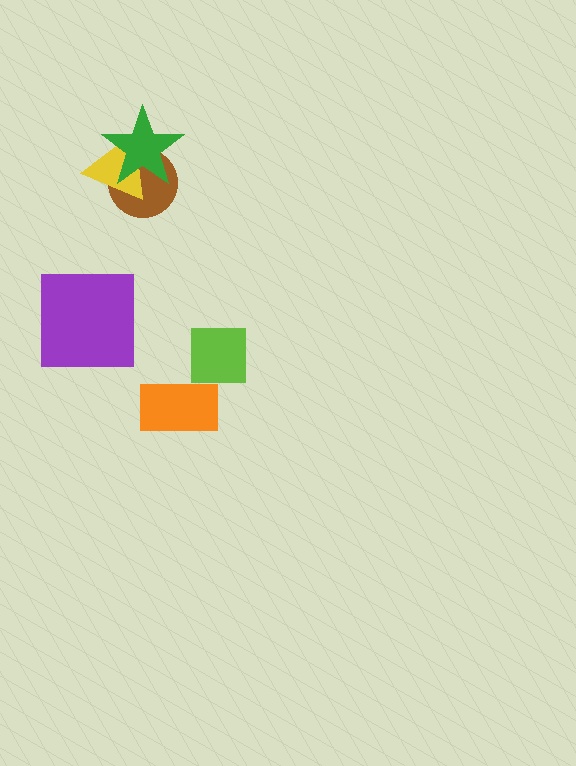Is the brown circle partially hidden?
Yes, it is partially covered by another shape.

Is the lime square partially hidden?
No, no other shape covers it.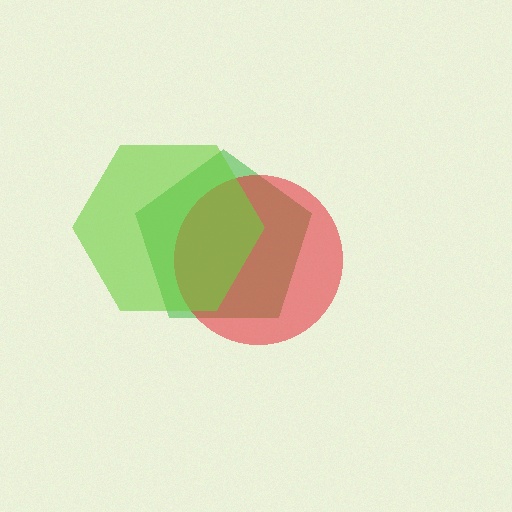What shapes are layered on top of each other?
The layered shapes are: a green pentagon, a red circle, a lime hexagon.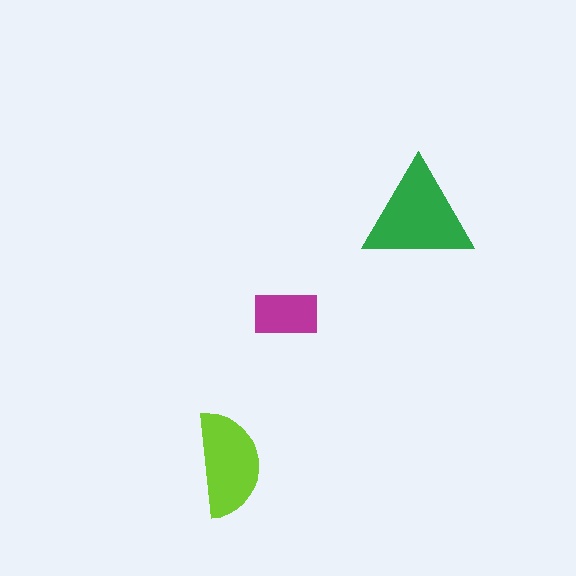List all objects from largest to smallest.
The green triangle, the lime semicircle, the magenta rectangle.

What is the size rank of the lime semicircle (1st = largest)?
2nd.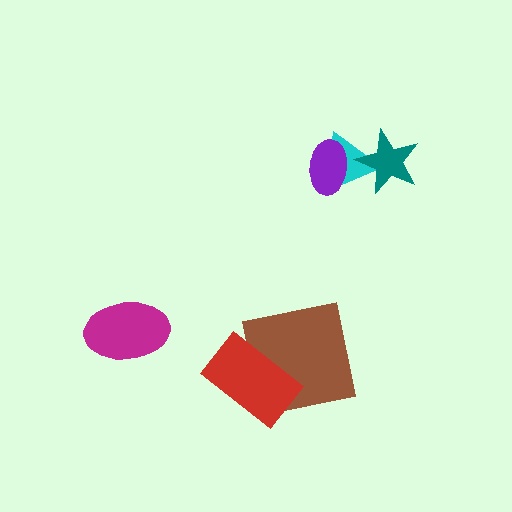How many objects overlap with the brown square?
1 object overlaps with the brown square.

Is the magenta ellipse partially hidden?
No, no other shape covers it.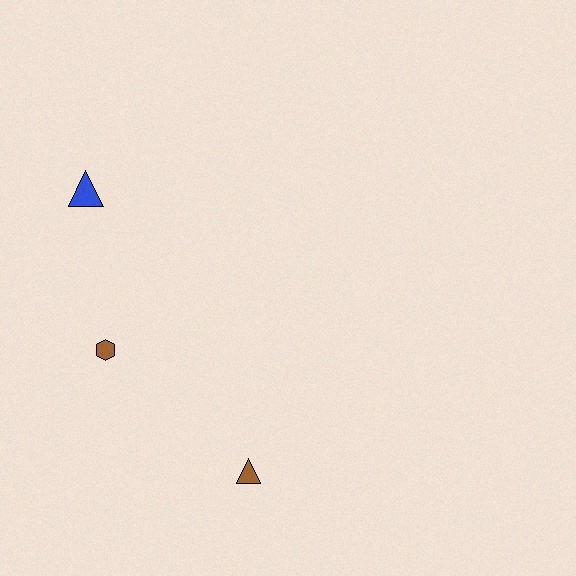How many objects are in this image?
There are 3 objects.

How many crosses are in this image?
There are no crosses.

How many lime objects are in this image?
There are no lime objects.